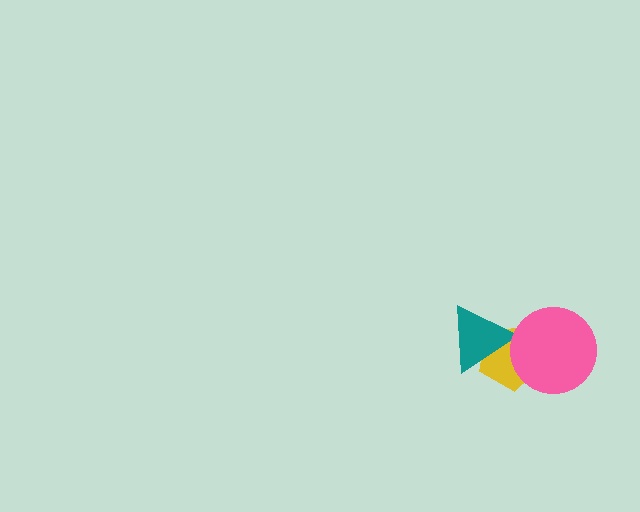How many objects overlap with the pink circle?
1 object overlaps with the pink circle.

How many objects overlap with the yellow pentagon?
2 objects overlap with the yellow pentagon.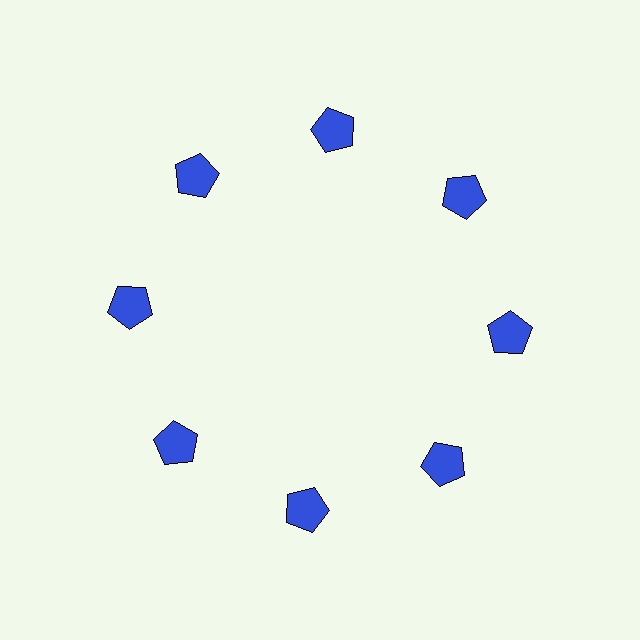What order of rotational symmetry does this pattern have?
This pattern has 8-fold rotational symmetry.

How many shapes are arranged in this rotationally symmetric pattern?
There are 8 shapes, arranged in 8 groups of 1.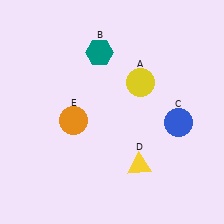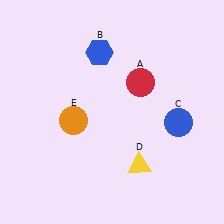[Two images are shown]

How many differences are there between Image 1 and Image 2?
There are 2 differences between the two images.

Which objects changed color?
A changed from yellow to red. B changed from teal to blue.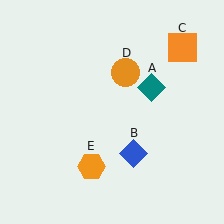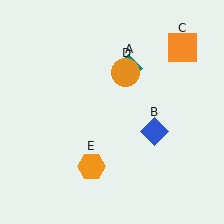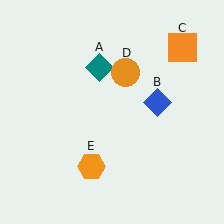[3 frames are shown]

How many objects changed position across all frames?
2 objects changed position: teal diamond (object A), blue diamond (object B).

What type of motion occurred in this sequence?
The teal diamond (object A), blue diamond (object B) rotated counterclockwise around the center of the scene.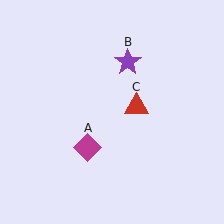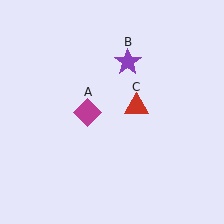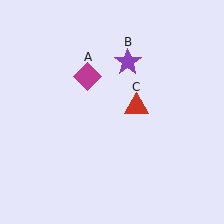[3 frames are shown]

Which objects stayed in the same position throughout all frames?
Purple star (object B) and red triangle (object C) remained stationary.